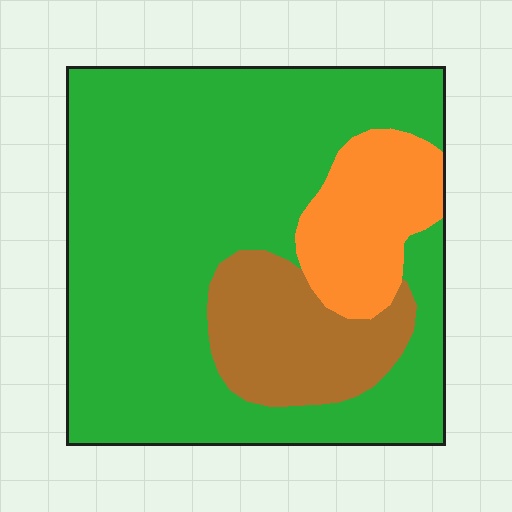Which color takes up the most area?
Green, at roughly 70%.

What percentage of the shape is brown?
Brown covers about 15% of the shape.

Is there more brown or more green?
Green.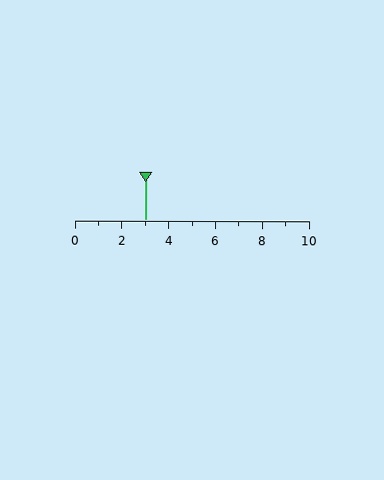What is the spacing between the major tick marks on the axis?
The major ticks are spaced 2 apart.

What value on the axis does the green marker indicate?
The marker indicates approximately 3.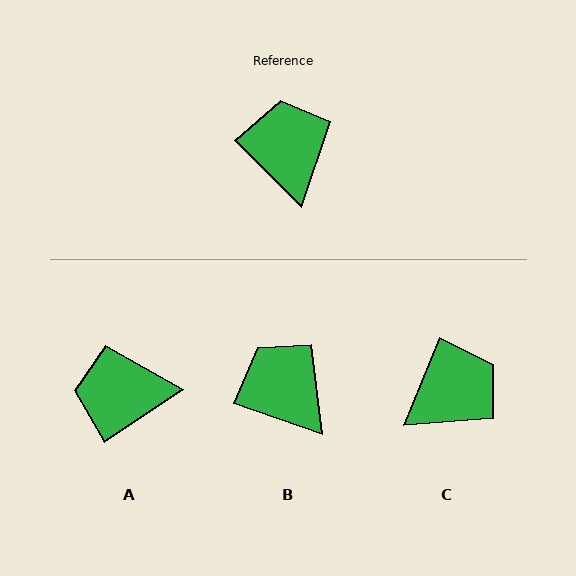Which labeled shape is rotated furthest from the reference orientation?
A, about 79 degrees away.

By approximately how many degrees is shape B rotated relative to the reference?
Approximately 26 degrees counter-clockwise.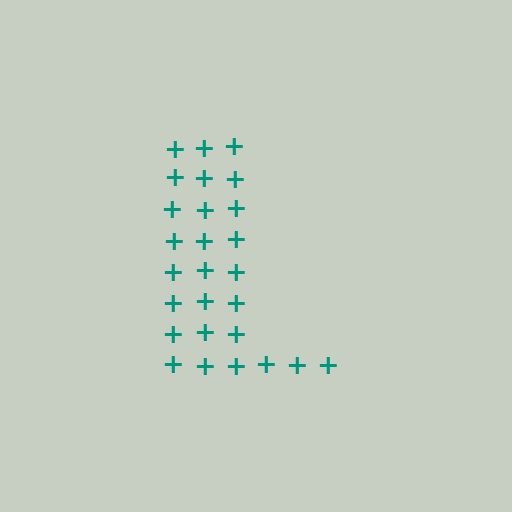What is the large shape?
The large shape is the letter L.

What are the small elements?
The small elements are plus signs.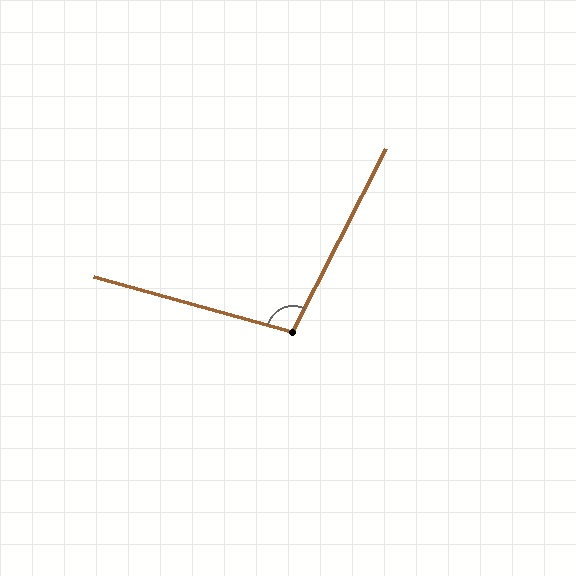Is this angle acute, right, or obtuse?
It is obtuse.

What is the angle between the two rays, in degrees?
Approximately 102 degrees.